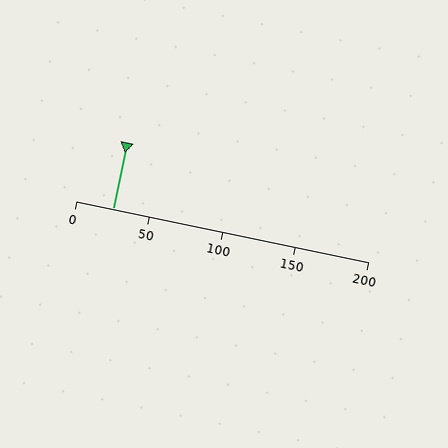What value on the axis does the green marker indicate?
The marker indicates approximately 25.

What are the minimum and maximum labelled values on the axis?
The axis runs from 0 to 200.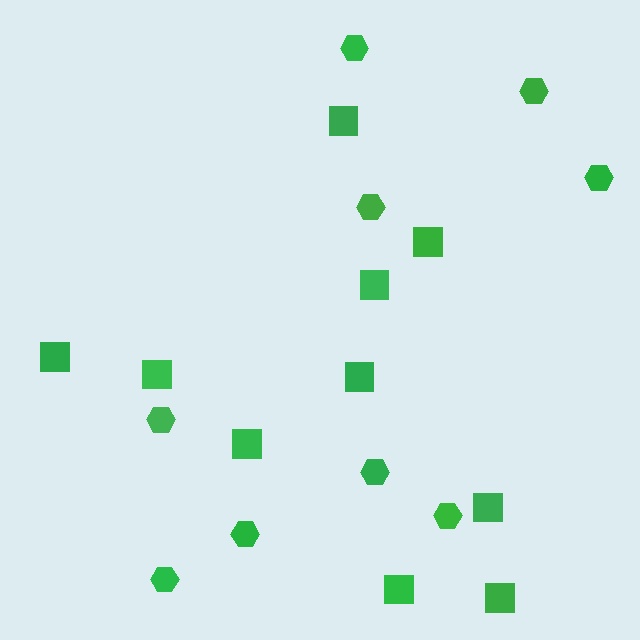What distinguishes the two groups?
There are 2 groups: one group of hexagons (9) and one group of squares (10).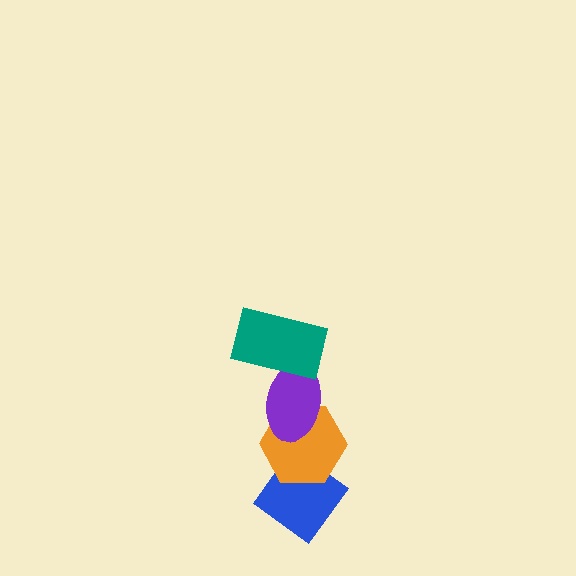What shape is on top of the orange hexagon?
The purple ellipse is on top of the orange hexagon.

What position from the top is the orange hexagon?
The orange hexagon is 3rd from the top.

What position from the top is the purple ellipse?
The purple ellipse is 2nd from the top.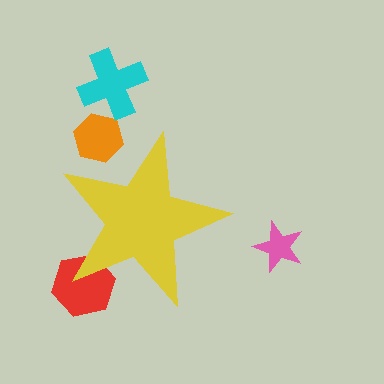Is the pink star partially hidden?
No, the pink star is fully visible.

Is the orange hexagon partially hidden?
Yes, the orange hexagon is partially hidden behind the yellow star.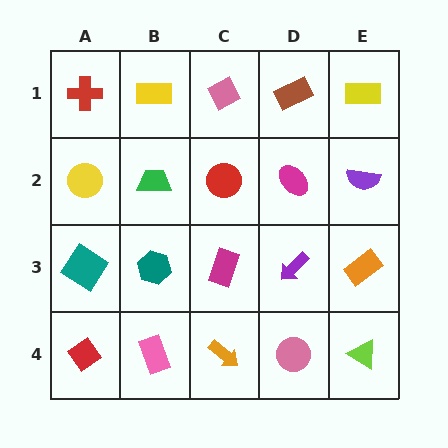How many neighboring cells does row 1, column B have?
3.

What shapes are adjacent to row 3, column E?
A purple semicircle (row 2, column E), a lime triangle (row 4, column E), a purple arrow (row 3, column D).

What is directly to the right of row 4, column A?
A pink rectangle.